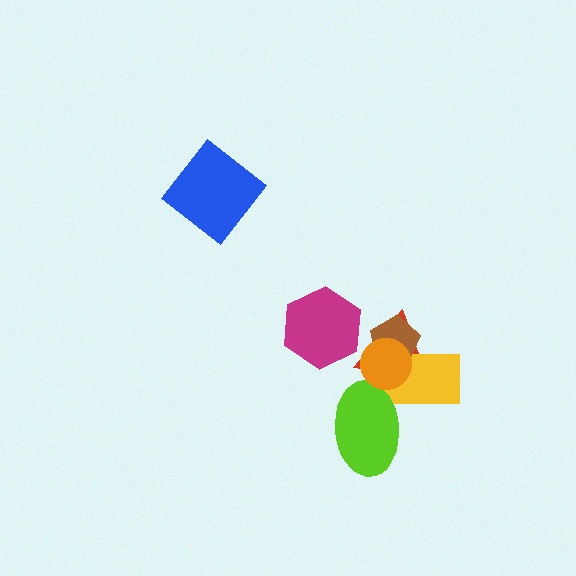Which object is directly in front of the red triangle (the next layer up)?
The yellow rectangle is directly in front of the red triangle.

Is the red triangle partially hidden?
Yes, it is partially covered by another shape.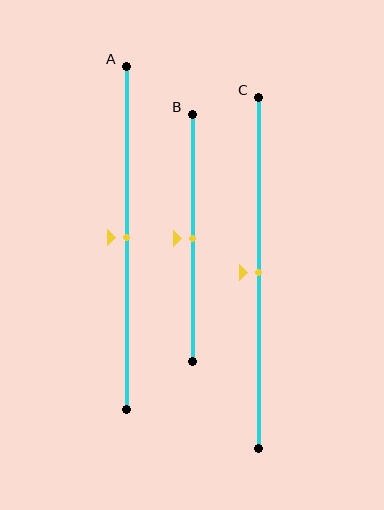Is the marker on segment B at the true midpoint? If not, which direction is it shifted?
Yes, the marker on segment B is at the true midpoint.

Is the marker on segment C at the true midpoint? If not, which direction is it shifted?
Yes, the marker on segment C is at the true midpoint.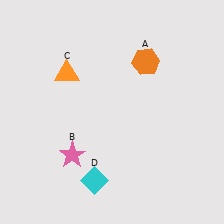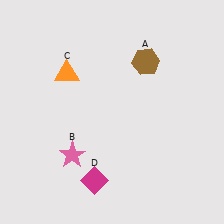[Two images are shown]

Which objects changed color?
A changed from orange to brown. D changed from cyan to magenta.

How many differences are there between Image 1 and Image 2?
There are 2 differences between the two images.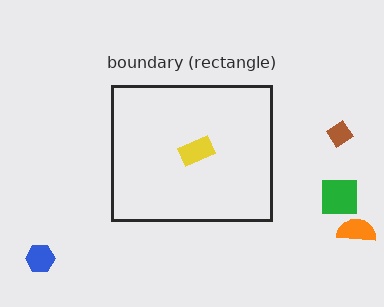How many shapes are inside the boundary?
1 inside, 4 outside.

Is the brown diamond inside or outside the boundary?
Outside.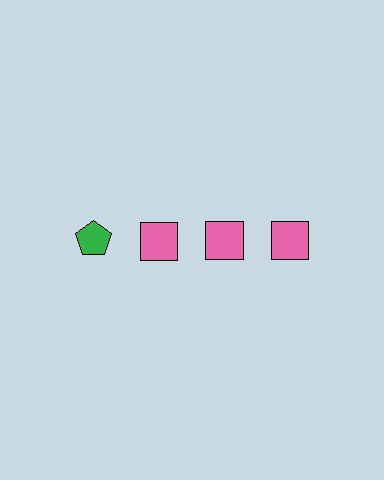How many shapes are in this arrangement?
There are 4 shapes arranged in a grid pattern.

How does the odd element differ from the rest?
It differs in both color (green instead of pink) and shape (pentagon instead of square).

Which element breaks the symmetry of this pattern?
The green pentagon in the top row, leftmost column breaks the symmetry. All other shapes are pink squares.